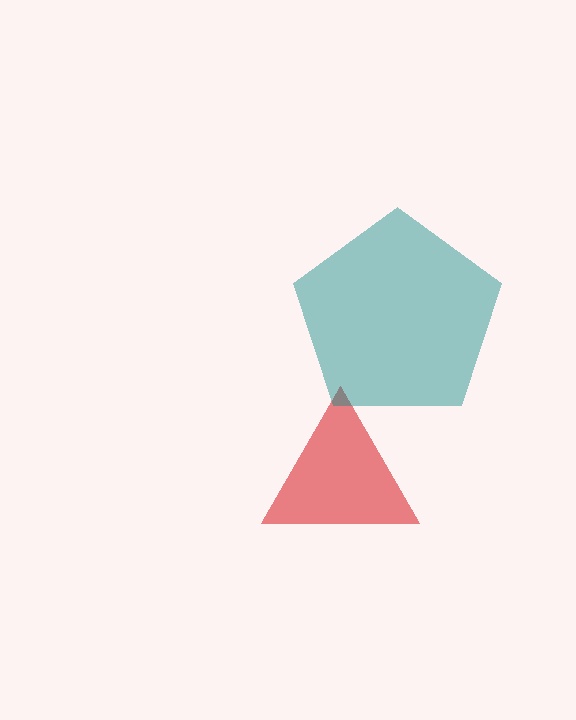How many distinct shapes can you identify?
There are 2 distinct shapes: a red triangle, a teal pentagon.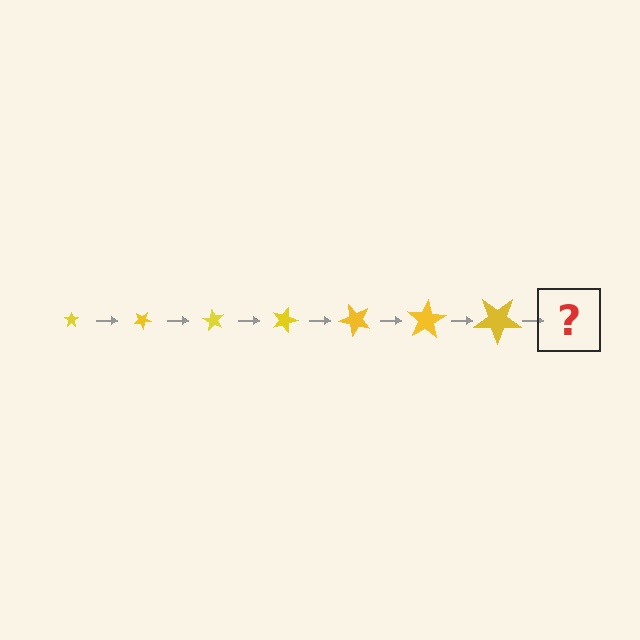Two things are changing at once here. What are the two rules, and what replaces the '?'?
The two rules are that the star grows larger each step and it rotates 30 degrees each step. The '?' should be a star, larger than the previous one and rotated 210 degrees from the start.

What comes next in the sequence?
The next element should be a star, larger than the previous one and rotated 210 degrees from the start.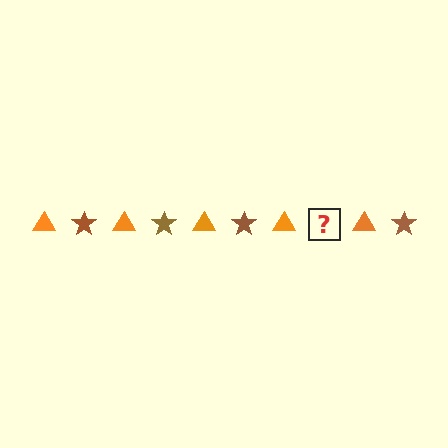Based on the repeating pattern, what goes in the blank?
The blank should be a brown star.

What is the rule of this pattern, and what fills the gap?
The rule is that the pattern alternates between orange triangle and brown star. The gap should be filled with a brown star.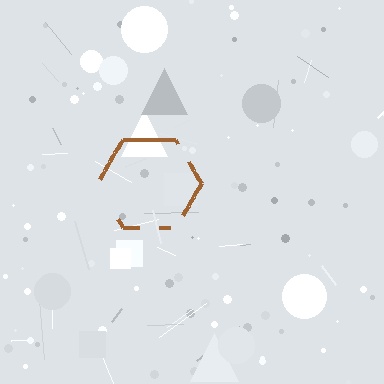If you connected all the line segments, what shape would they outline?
They would outline a hexagon.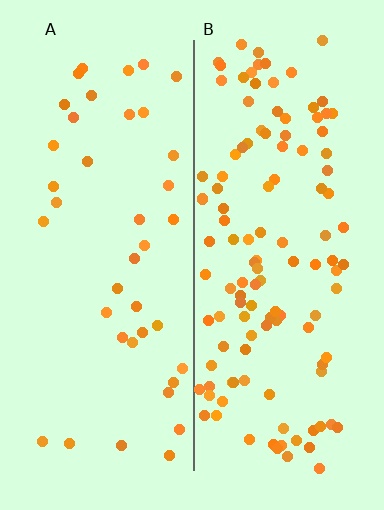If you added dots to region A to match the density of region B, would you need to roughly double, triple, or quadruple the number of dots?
Approximately triple.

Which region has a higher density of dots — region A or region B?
B (the right).